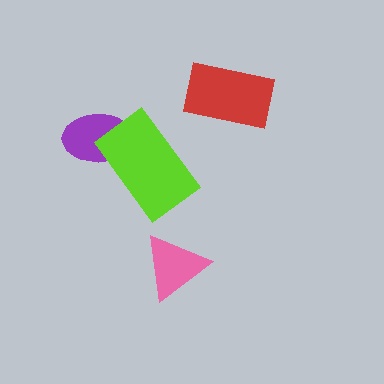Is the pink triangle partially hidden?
No, no other shape covers it.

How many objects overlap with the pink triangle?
0 objects overlap with the pink triangle.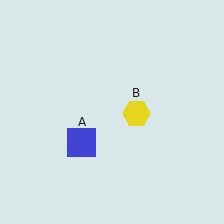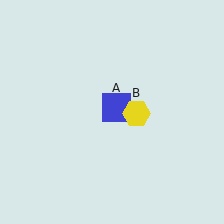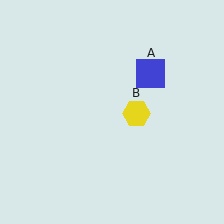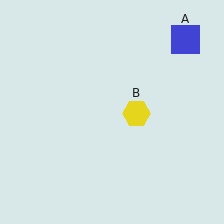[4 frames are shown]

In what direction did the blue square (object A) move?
The blue square (object A) moved up and to the right.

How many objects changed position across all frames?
1 object changed position: blue square (object A).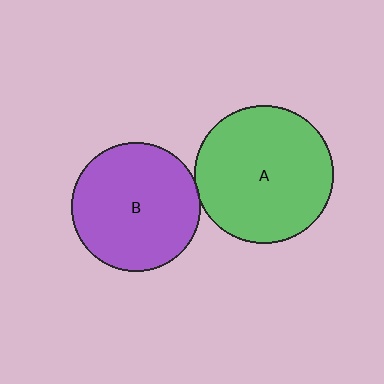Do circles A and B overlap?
Yes.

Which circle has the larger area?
Circle A (green).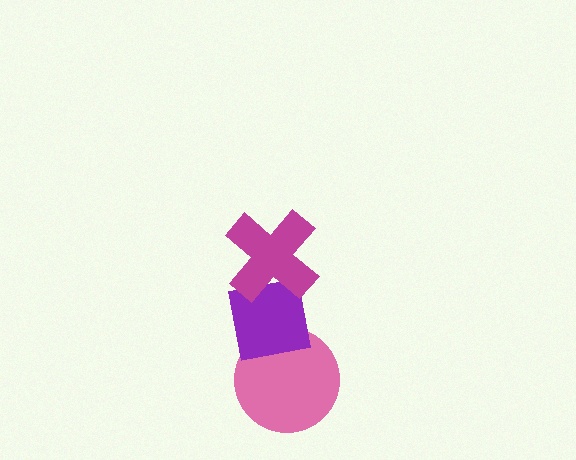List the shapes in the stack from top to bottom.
From top to bottom: the magenta cross, the purple square, the pink circle.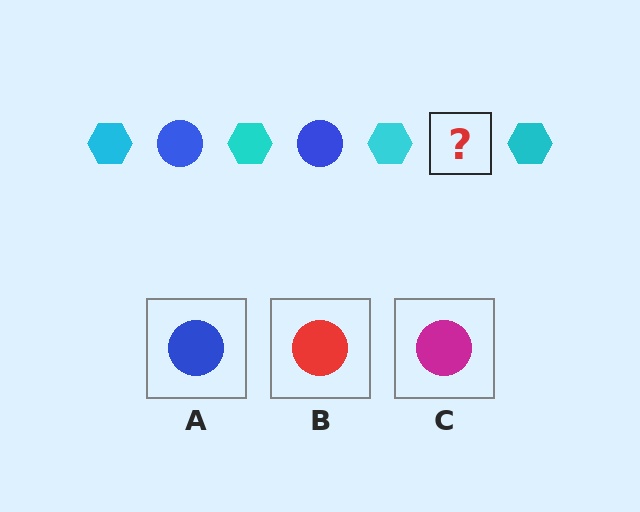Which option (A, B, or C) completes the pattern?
A.